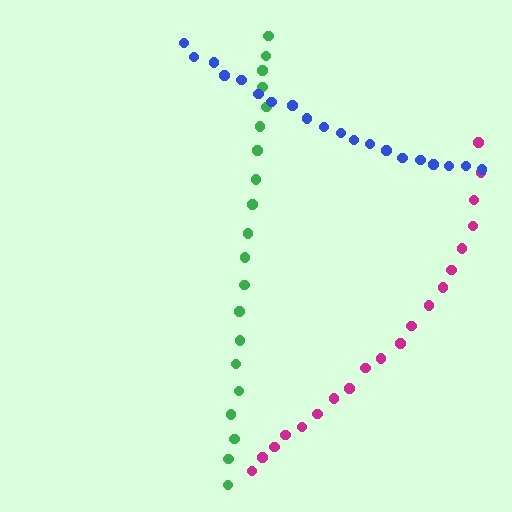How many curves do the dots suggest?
There are 3 distinct paths.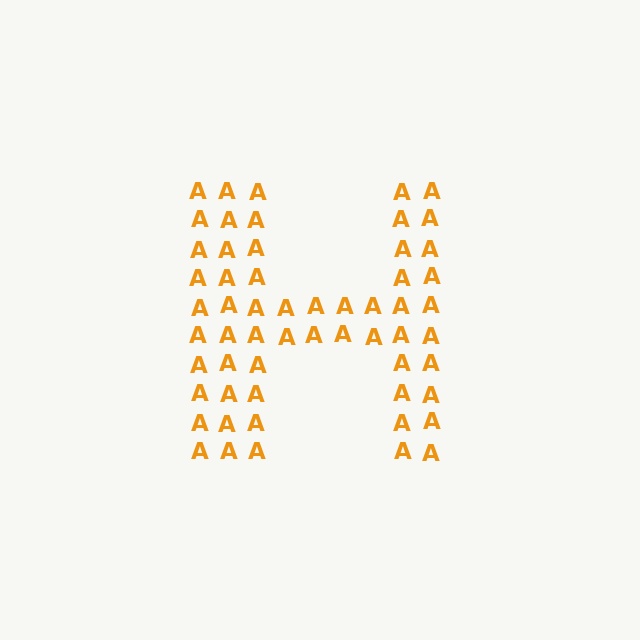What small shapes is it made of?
It is made of small letter A's.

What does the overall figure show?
The overall figure shows the letter H.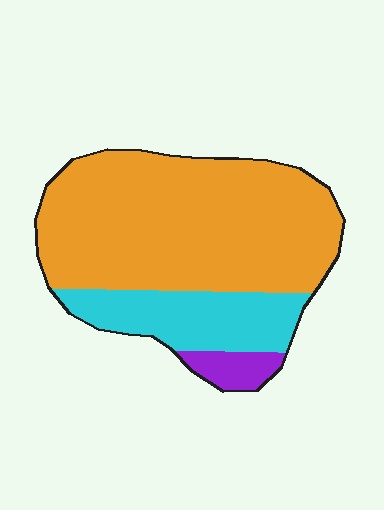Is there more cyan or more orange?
Orange.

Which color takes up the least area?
Purple, at roughly 5%.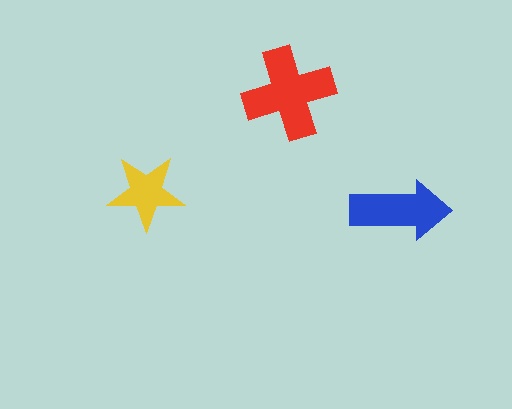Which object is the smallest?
The yellow star.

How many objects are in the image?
There are 3 objects in the image.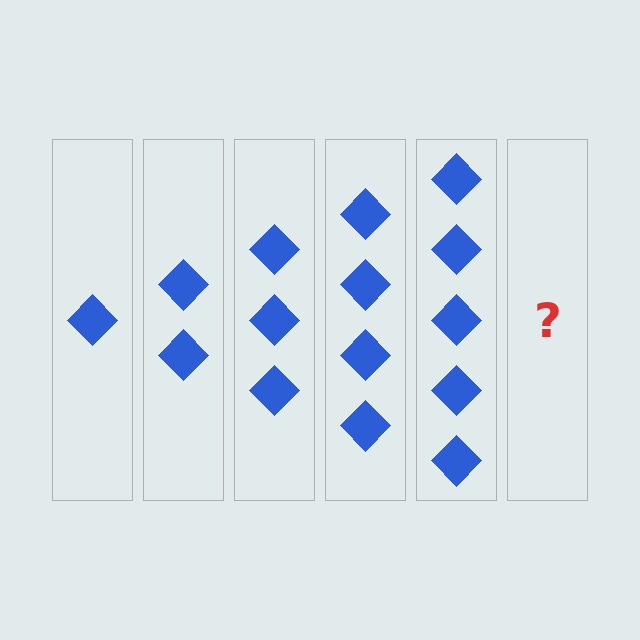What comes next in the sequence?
The next element should be 6 diamonds.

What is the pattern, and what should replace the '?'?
The pattern is that each step adds one more diamond. The '?' should be 6 diamonds.